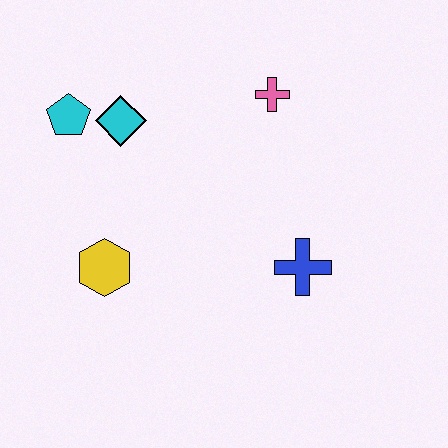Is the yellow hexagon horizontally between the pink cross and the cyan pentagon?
Yes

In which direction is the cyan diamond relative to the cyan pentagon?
The cyan diamond is to the right of the cyan pentagon.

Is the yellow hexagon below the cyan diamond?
Yes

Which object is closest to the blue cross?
The pink cross is closest to the blue cross.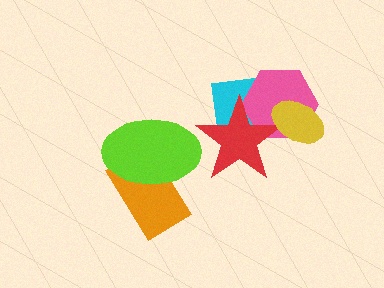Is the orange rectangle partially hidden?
Yes, it is partially covered by another shape.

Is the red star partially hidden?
Yes, it is partially covered by another shape.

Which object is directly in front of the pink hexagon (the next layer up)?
The red star is directly in front of the pink hexagon.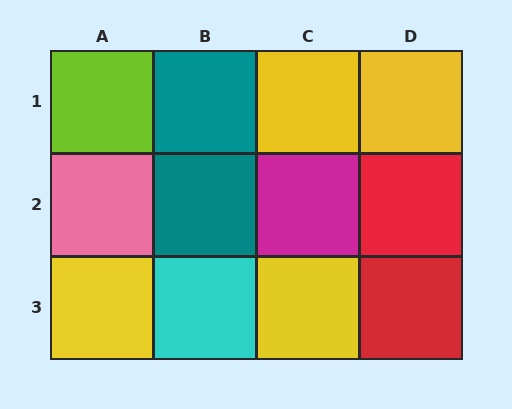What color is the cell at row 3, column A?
Yellow.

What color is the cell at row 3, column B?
Cyan.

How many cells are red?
2 cells are red.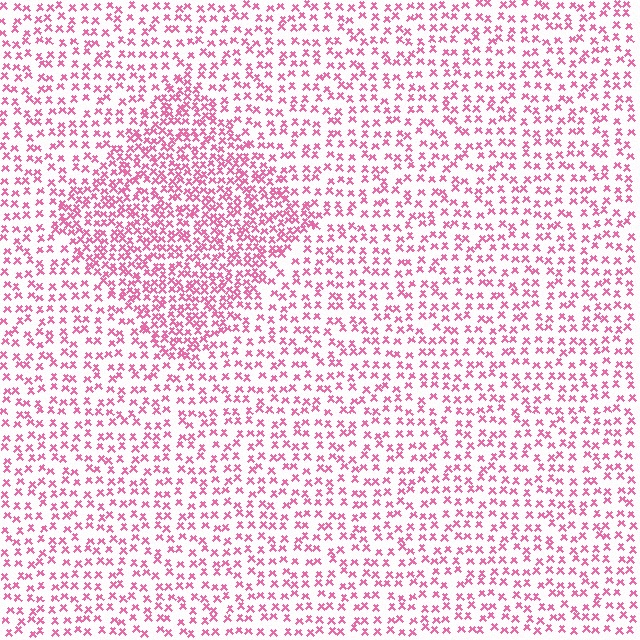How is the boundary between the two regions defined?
The boundary is defined by a change in element density (approximately 1.9x ratio). All elements are the same color, size, and shape.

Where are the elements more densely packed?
The elements are more densely packed inside the diamond boundary.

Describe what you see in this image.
The image contains small pink elements arranged at two different densities. A diamond-shaped region is visible where the elements are more densely packed than the surrounding area.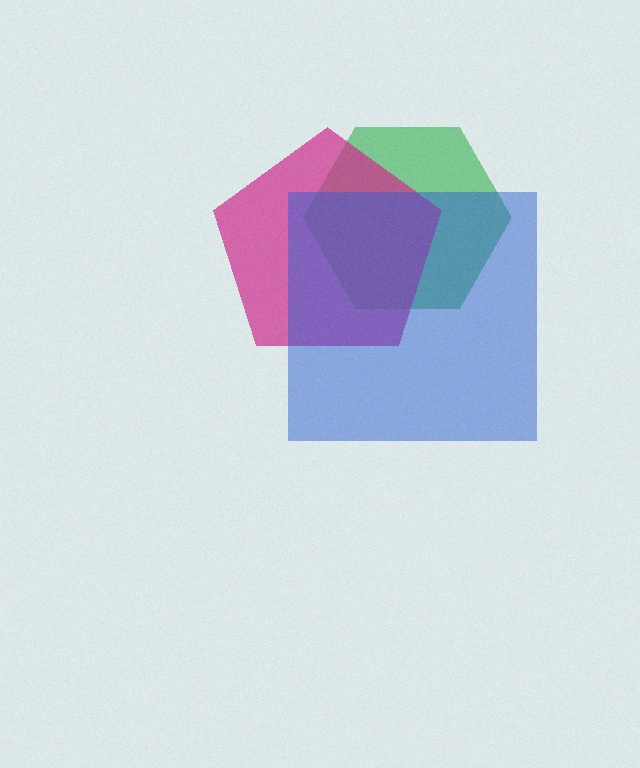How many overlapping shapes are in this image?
There are 3 overlapping shapes in the image.